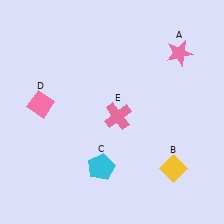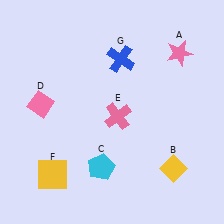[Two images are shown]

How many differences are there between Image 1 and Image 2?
There are 2 differences between the two images.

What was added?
A yellow square (F), a blue cross (G) were added in Image 2.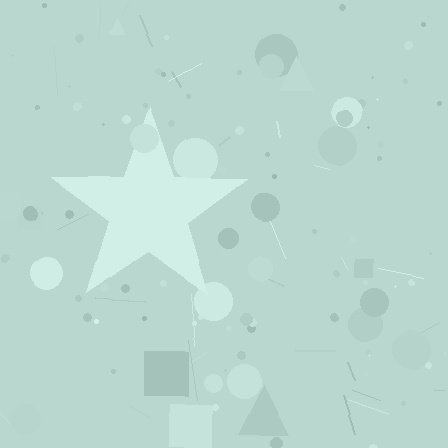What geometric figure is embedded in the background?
A star is embedded in the background.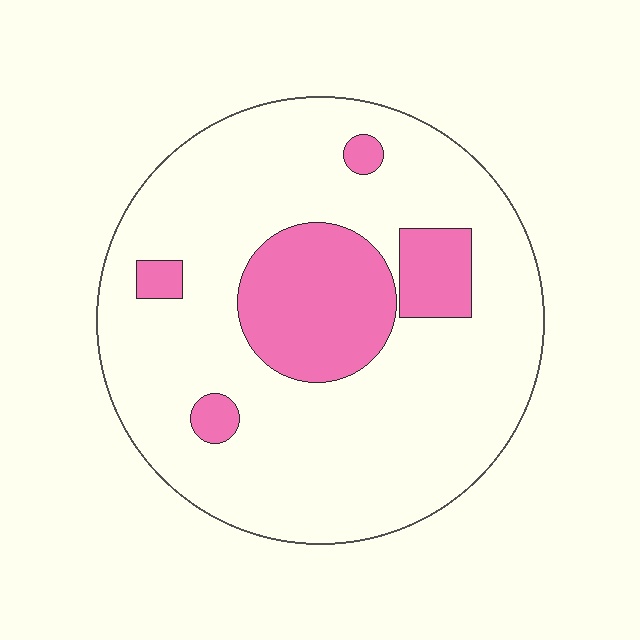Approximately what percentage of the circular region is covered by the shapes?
Approximately 20%.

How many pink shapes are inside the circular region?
5.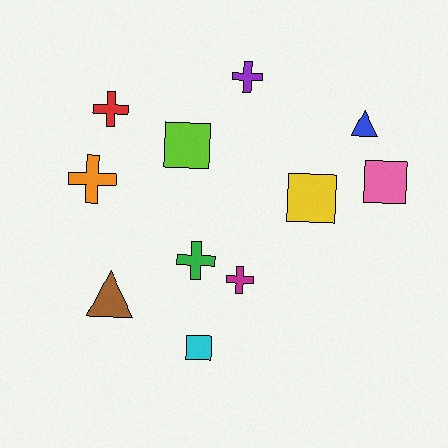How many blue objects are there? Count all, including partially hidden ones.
There is 1 blue object.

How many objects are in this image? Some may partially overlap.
There are 11 objects.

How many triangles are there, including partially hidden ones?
There are 2 triangles.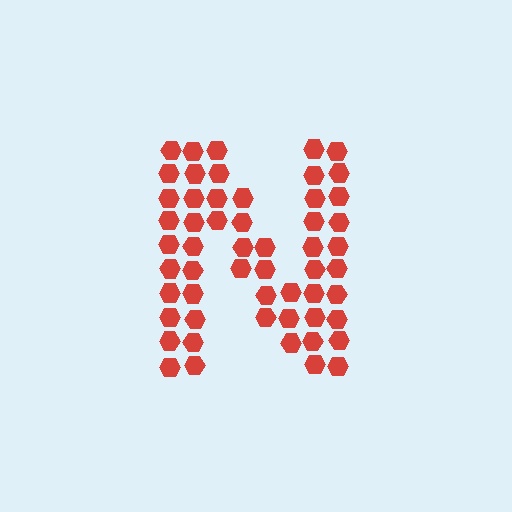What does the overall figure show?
The overall figure shows the letter N.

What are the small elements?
The small elements are hexagons.